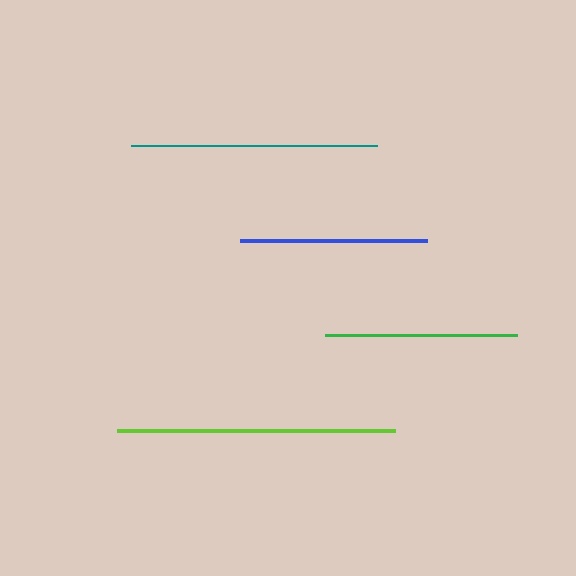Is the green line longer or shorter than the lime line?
The lime line is longer than the green line.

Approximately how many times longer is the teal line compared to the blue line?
The teal line is approximately 1.3 times the length of the blue line.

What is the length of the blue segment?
The blue segment is approximately 186 pixels long.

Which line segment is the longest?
The lime line is the longest at approximately 278 pixels.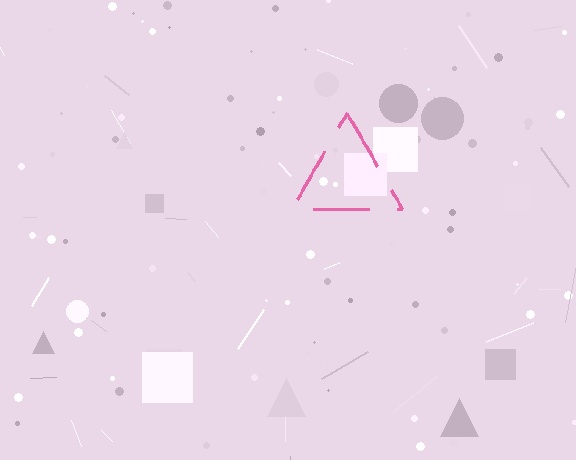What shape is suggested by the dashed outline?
The dashed outline suggests a triangle.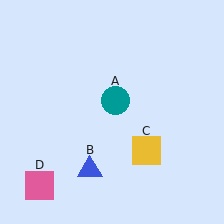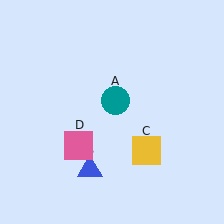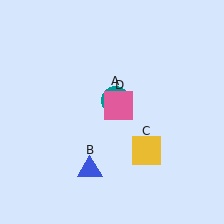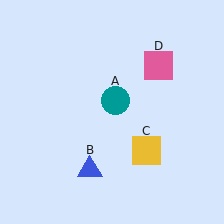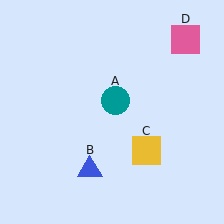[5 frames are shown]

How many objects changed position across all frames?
1 object changed position: pink square (object D).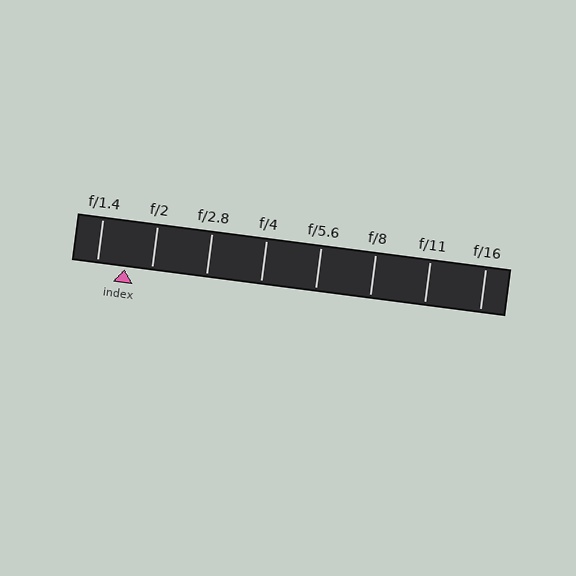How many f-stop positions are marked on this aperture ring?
There are 8 f-stop positions marked.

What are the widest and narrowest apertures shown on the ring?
The widest aperture shown is f/1.4 and the narrowest is f/16.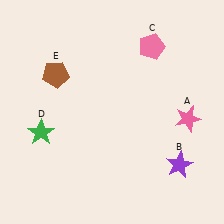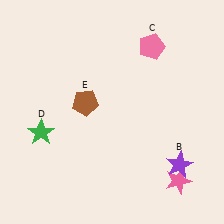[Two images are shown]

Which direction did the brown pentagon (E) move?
The brown pentagon (E) moved right.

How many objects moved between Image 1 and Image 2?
2 objects moved between the two images.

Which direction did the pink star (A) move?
The pink star (A) moved down.